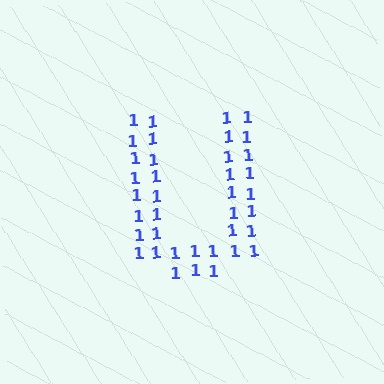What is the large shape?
The large shape is the letter U.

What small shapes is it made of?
It is made of small digit 1's.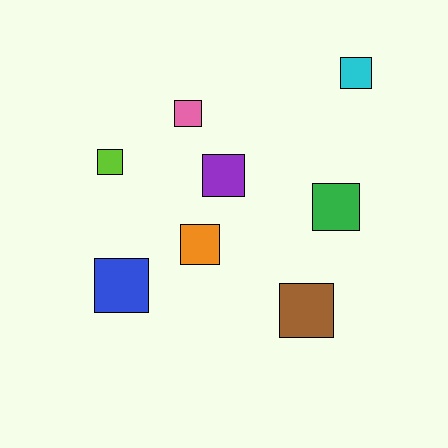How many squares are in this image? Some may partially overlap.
There are 8 squares.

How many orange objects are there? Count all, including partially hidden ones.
There is 1 orange object.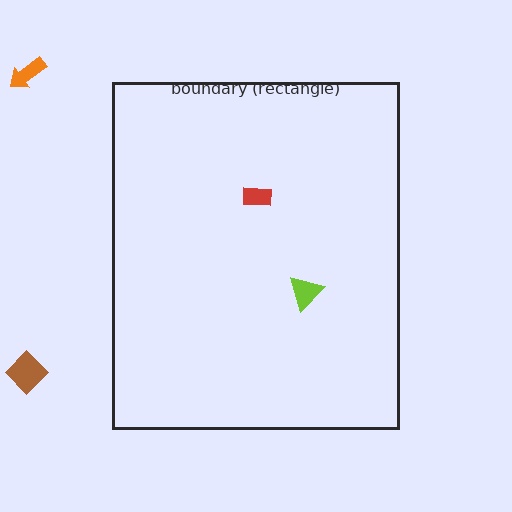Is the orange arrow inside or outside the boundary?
Outside.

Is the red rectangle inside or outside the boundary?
Inside.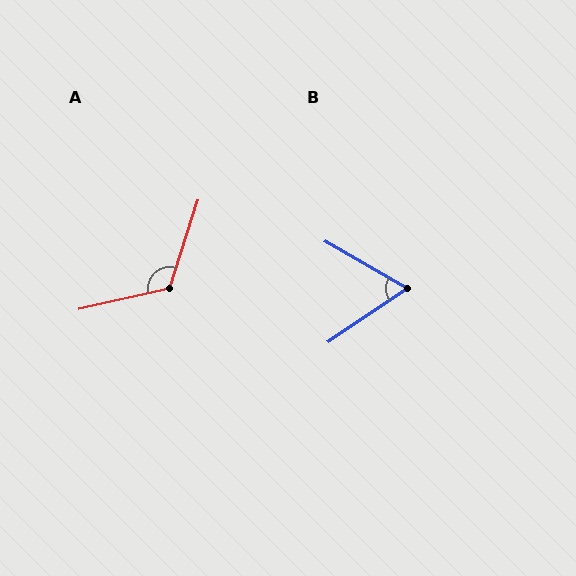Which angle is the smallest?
B, at approximately 64 degrees.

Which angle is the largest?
A, at approximately 121 degrees.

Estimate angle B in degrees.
Approximately 64 degrees.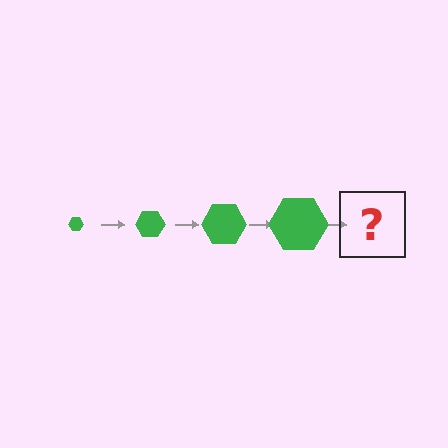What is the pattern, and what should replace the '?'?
The pattern is that the hexagon gets progressively larger each step. The '?' should be a green hexagon, larger than the previous one.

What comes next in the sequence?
The next element should be a green hexagon, larger than the previous one.